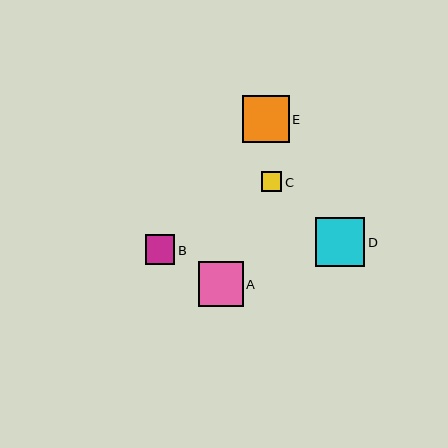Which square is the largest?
Square D is the largest with a size of approximately 49 pixels.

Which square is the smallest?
Square C is the smallest with a size of approximately 20 pixels.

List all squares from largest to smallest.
From largest to smallest: D, E, A, B, C.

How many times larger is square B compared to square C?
Square B is approximately 1.5 times the size of square C.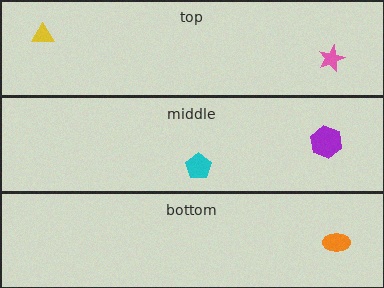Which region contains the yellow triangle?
The top region.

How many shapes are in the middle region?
2.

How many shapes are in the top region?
2.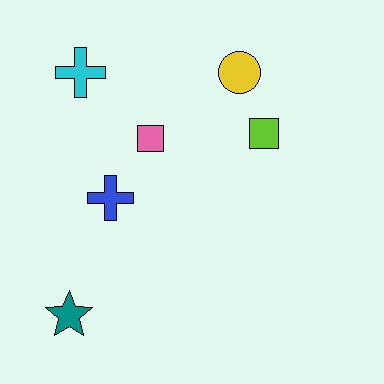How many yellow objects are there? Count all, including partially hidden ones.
There is 1 yellow object.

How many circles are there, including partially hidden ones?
There is 1 circle.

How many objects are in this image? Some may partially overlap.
There are 6 objects.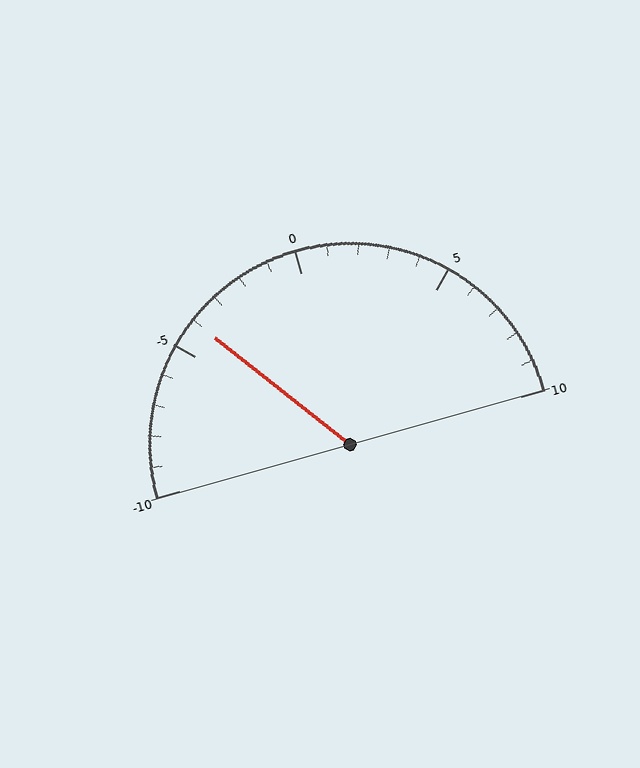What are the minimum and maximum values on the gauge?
The gauge ranges from -10 to 10.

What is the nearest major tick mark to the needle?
The nearest major tick mark is -5.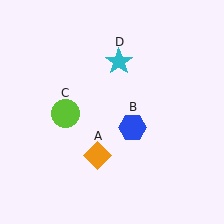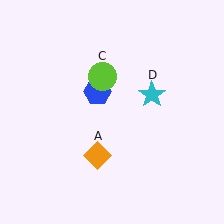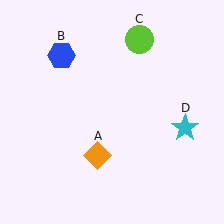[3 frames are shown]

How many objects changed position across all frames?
3 objects changed position: blue hexagon (object B), lime circle (object C), cyan star (object D).